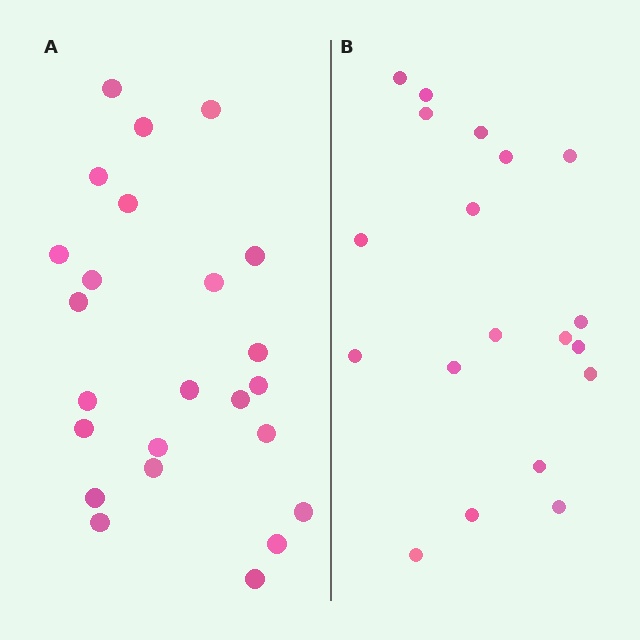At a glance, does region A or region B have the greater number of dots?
Region A (the left region) has more dots.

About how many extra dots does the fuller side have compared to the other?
Region A has about 5 more dots than region B.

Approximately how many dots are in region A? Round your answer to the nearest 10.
About 20 dots. (The exact count is 24, which rounds to 20.)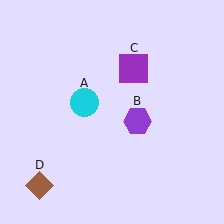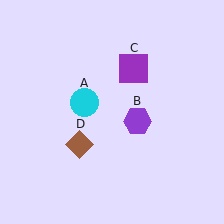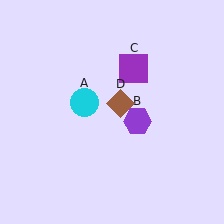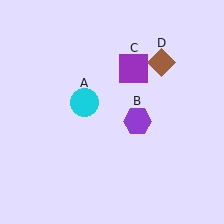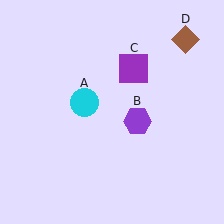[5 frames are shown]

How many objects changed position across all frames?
1 object changed position: brown diamond (object D).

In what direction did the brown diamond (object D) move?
The brown diamond (object D) moved up and to the right.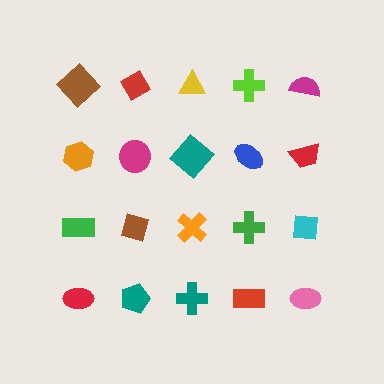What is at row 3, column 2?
A brown diamond.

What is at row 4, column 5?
A pink ellipse.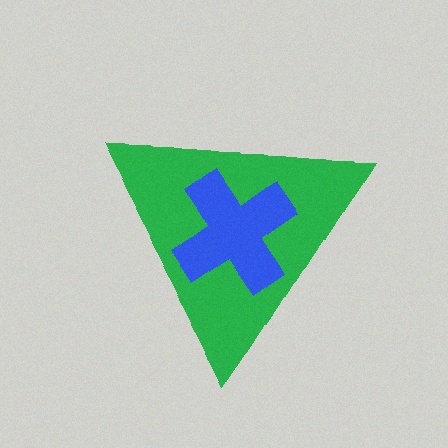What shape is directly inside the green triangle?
The blue cross.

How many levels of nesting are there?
2.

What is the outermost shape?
The green triangle.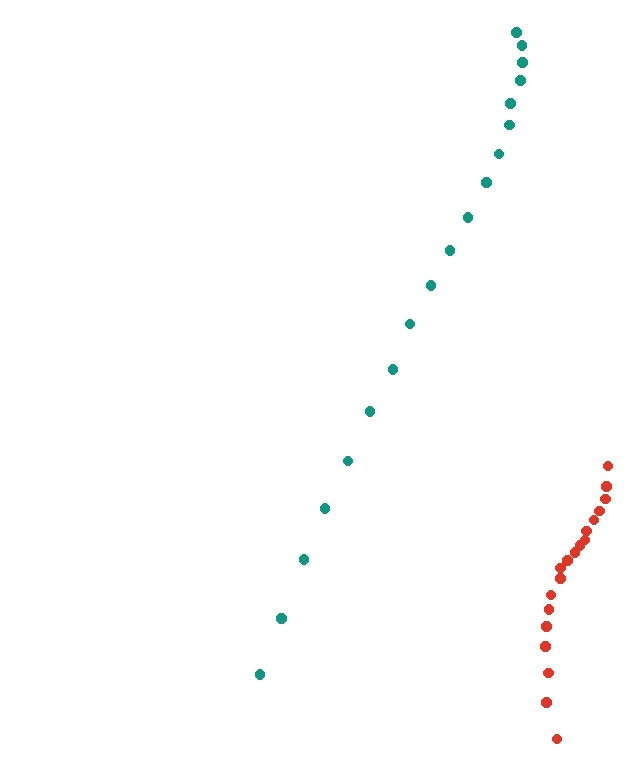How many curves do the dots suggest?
There are 2 distinct paths.